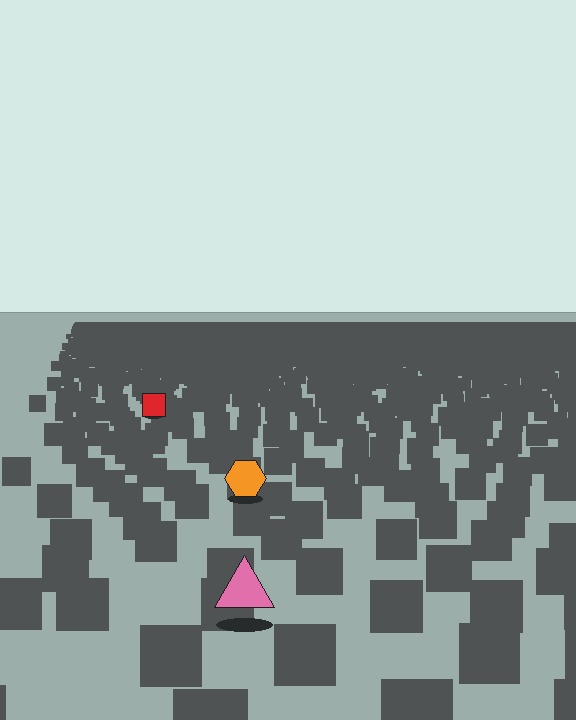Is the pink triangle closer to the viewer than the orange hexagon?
Yes. The pink triangle is closer — you can tell from the texture gradient: the ground texture is coarser near it.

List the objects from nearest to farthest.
From nearest to farthest: the pink triangle, the orange hexagon, the red square.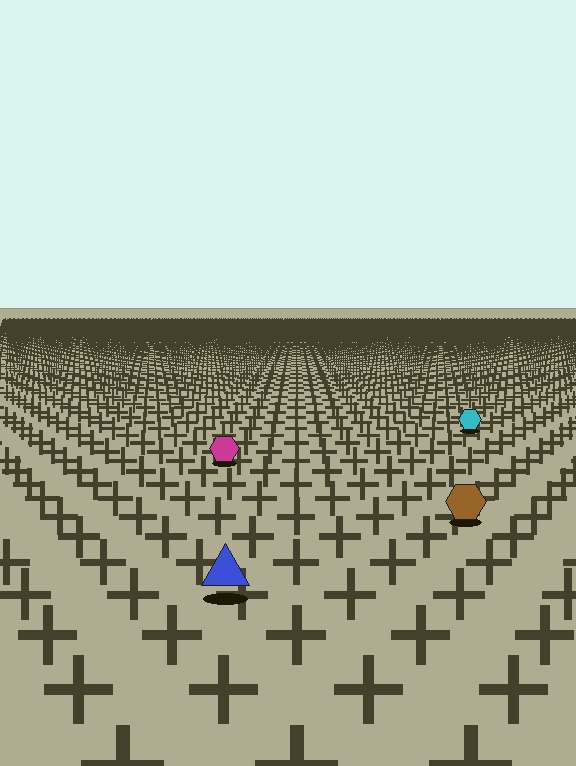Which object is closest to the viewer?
The blue triangle is closest. The texture marks near it are larger and more spread out.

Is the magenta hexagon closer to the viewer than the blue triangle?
No. The blue triangle is closer — you can tell from the texture gradient: the ground texture is coarser near it.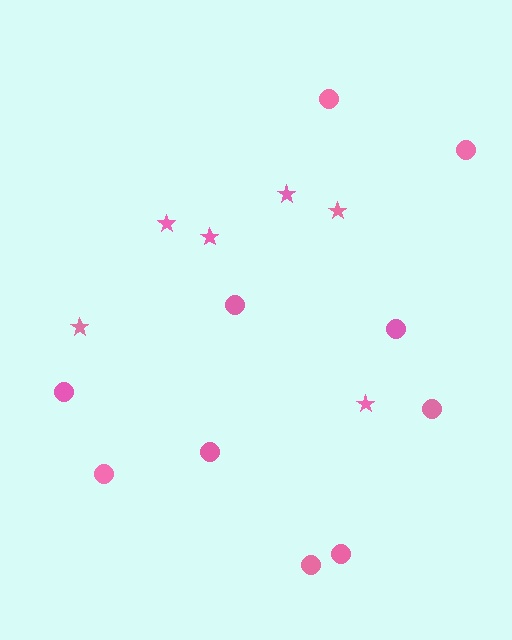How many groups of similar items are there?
There are 2 groups: one group of circles (10) and one group of stars (6).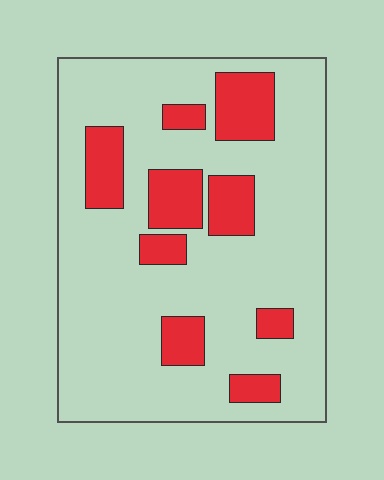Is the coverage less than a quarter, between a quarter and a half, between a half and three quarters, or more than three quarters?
Less than a quarter.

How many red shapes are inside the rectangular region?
9.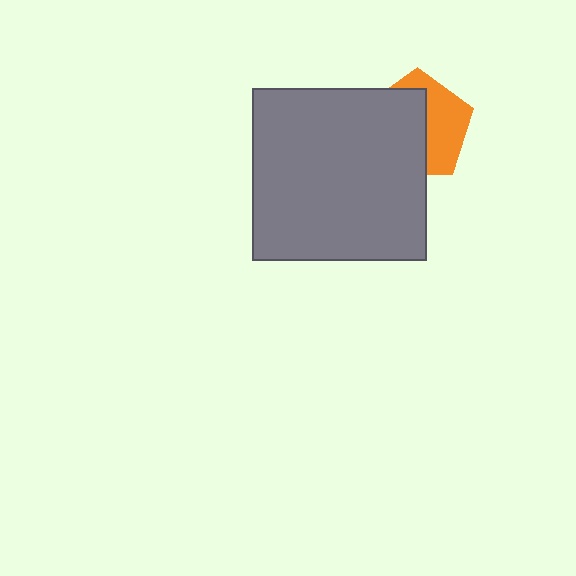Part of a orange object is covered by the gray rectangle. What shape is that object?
It is a pentagon.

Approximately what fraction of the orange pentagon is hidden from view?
Roughly 57% of the orange pentagon is hidden behind the gray rectangle.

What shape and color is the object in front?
The object in front is a gray rectangle.